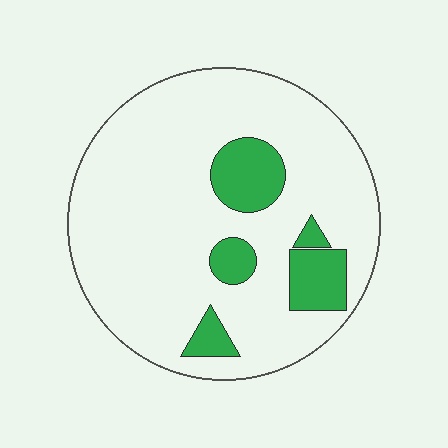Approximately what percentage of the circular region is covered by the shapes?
Approximately 15%.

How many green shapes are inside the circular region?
5.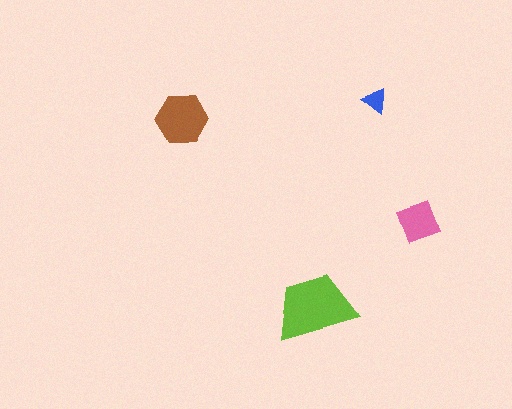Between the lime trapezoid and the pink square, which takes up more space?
The lime trapezoid.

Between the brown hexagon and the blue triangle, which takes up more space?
The brown hexagon.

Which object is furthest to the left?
The brown hexagon is leftmost.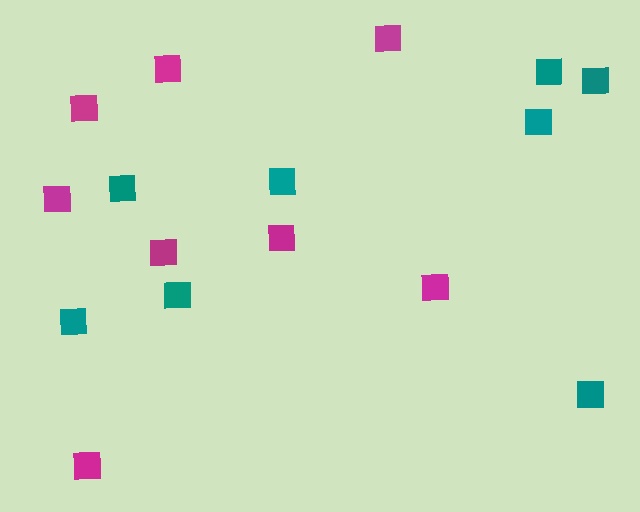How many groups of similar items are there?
There are 2 groups: one group of teal squares (8) and one group of magenta squares (8).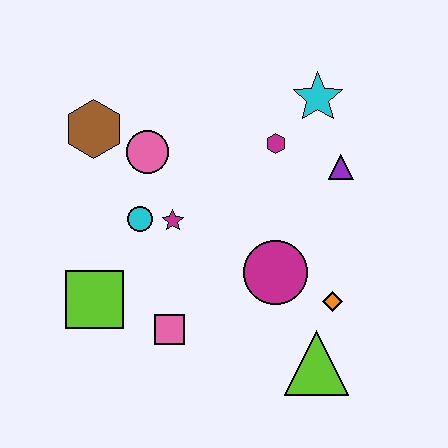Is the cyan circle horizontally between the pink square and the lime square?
Yes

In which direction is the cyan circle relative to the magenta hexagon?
The cyan circle is to the left of the magenta hexagon.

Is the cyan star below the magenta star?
No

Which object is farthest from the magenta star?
The lime triangle is farthest from the magenta star.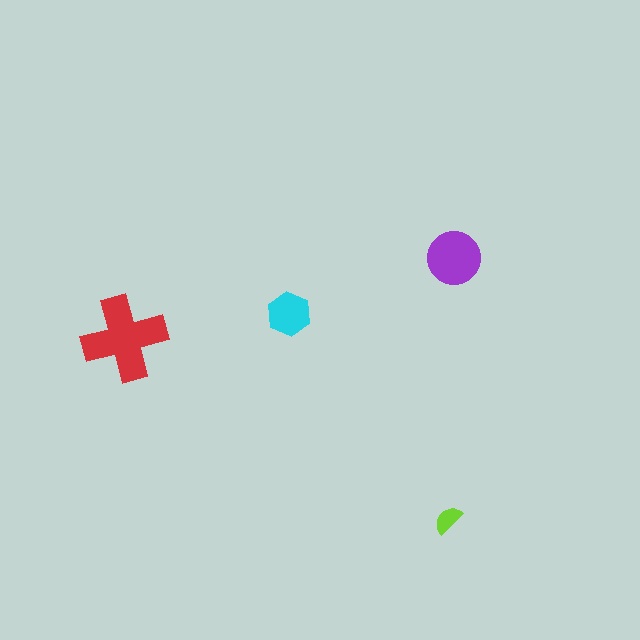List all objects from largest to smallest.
The red cross, the purple circle, the cyan hexagon, the lime semicircle.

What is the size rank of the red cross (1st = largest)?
1st.